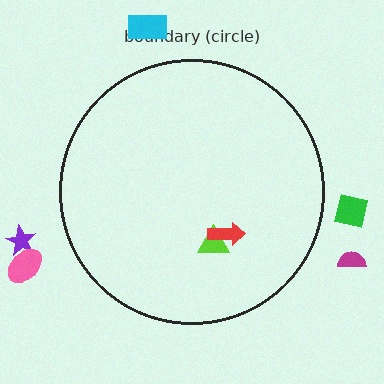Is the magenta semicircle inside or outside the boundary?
Outside.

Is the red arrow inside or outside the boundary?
Inside.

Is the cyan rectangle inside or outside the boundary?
Outside.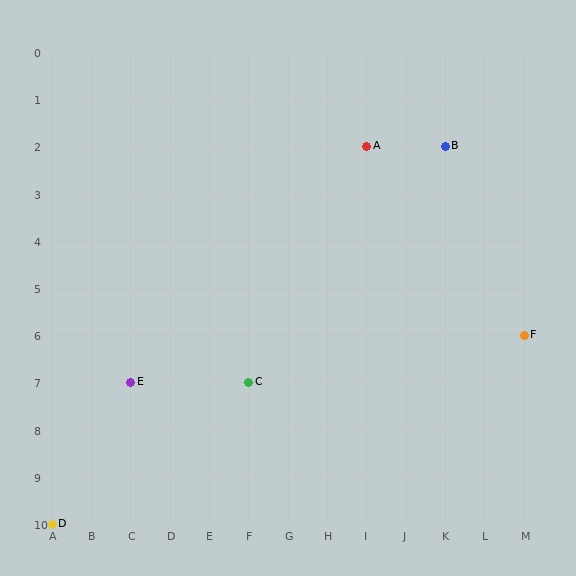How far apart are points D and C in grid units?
Points D and C are 5 columns and 3 rows apart (about 5.8 grid units diagonally).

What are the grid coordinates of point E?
Point E is at grid coordinates (C, 7).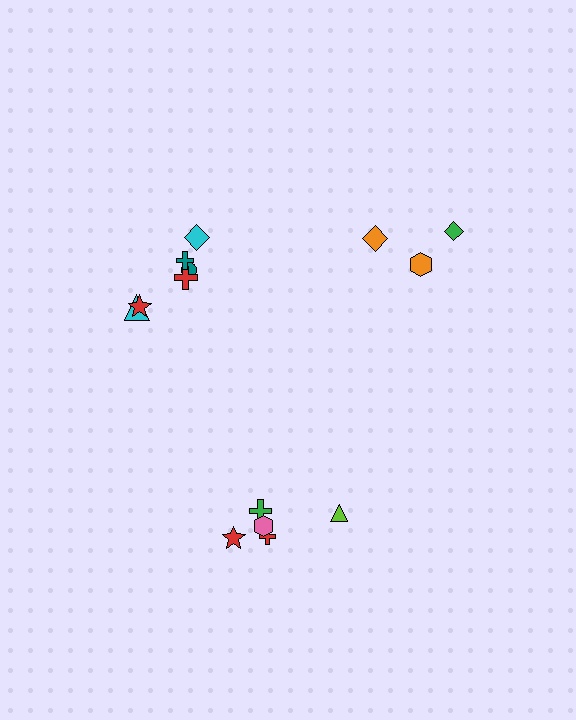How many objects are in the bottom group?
There are 5 objects.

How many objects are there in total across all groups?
There are 14 objects.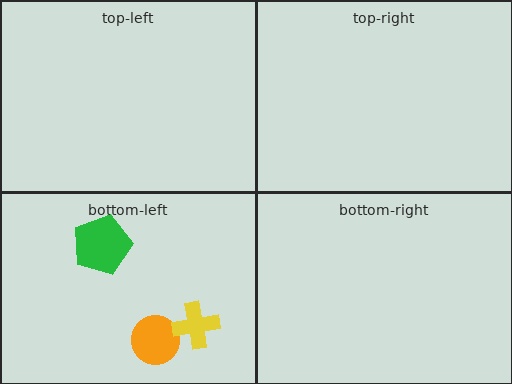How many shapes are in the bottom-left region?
3.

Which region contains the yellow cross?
The bottom-left region.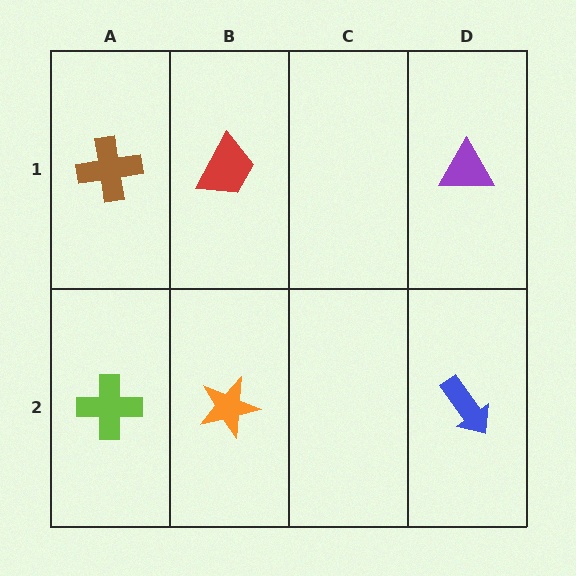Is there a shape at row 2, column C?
No, that cell is empty.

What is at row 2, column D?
A blue arrow.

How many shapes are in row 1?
3 shapes.